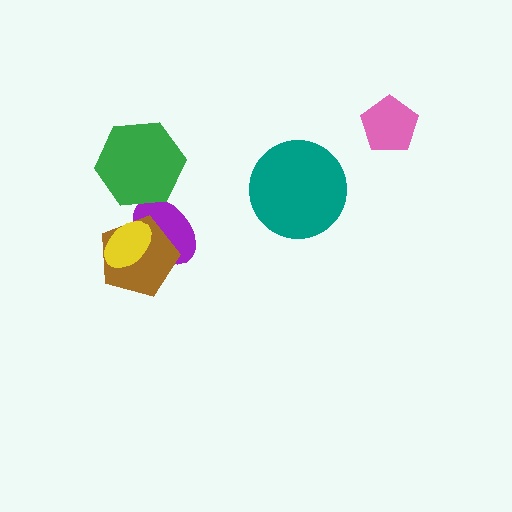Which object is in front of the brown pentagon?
The yellow ellipse is in front of the brown pentagon.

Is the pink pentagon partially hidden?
No, no other shape covers it.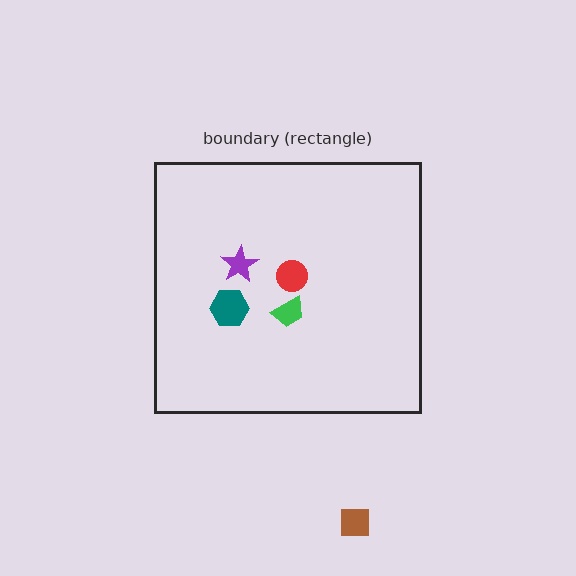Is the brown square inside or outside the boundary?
Outside.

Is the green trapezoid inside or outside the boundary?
Inside.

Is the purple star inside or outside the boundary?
Inside.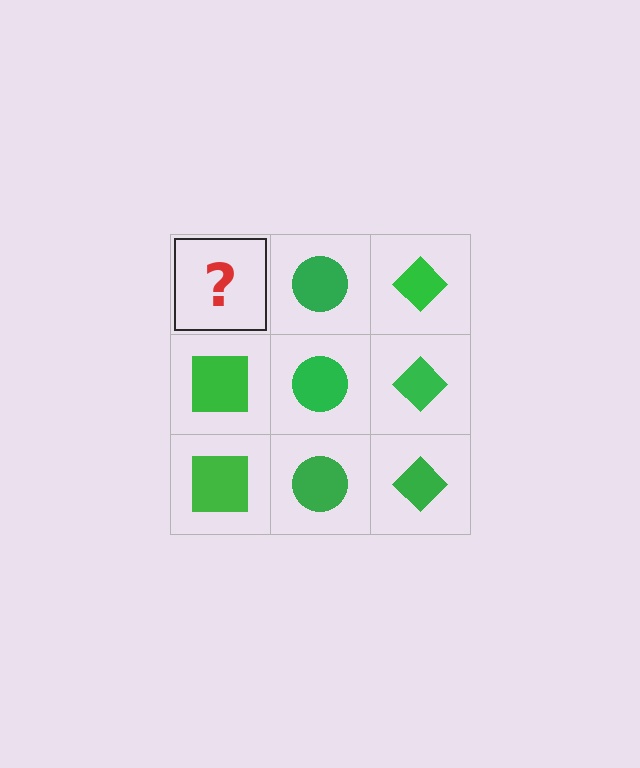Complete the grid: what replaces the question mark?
The question mark should be replaced with a green square.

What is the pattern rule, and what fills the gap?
The rule is that each column has a consistent shape. The gap should be filled with a green square.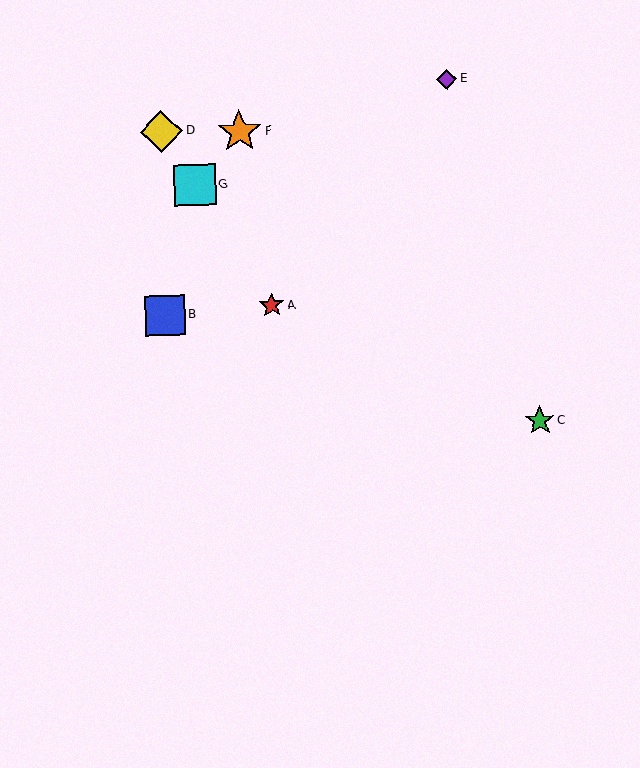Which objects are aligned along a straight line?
Objects A, D, G are aligned along a straight line.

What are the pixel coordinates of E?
Object E is at (447, 79).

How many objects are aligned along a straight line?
3 objects (A, D, G) are aligned along a straight line.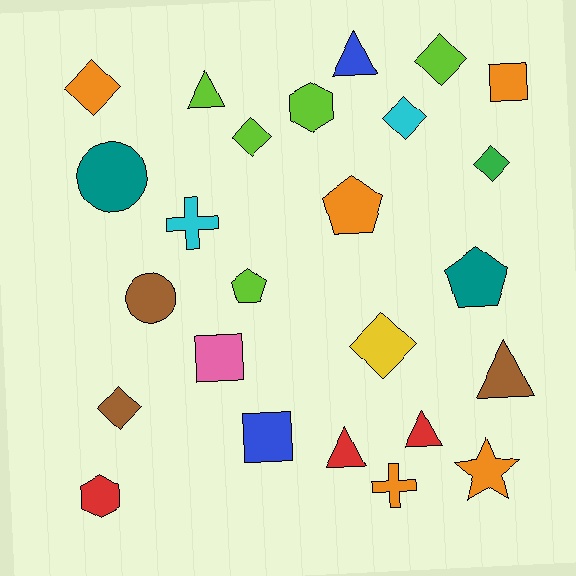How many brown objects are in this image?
There are 3 brown objects.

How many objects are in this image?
There are 25 objects.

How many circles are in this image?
There are 2 circles.